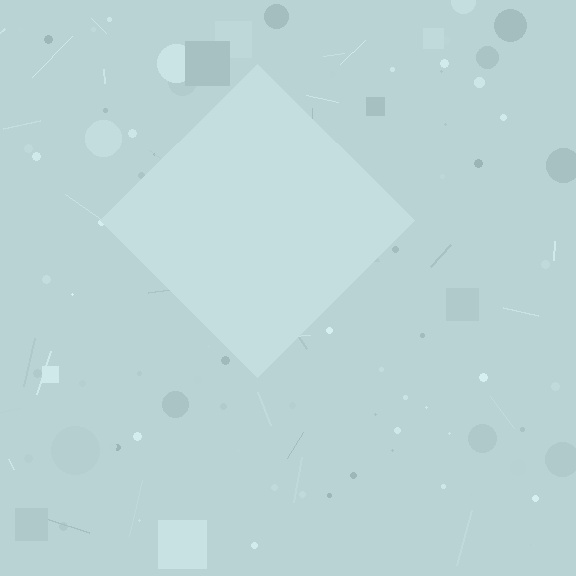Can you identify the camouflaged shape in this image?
The camouflaged shape is a diamond.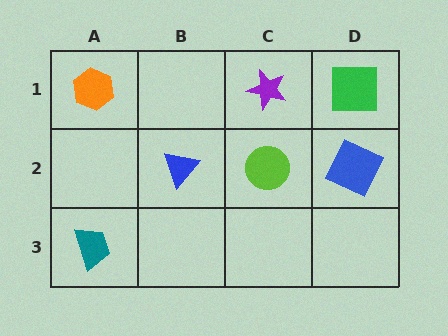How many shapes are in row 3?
1 shape.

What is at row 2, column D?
A blue square.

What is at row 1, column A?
An orange hexagon.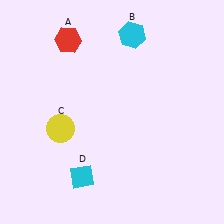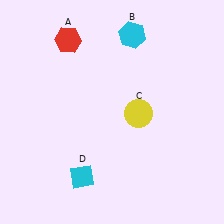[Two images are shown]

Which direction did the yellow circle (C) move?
The yellow circle (C) moved right.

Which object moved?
The yellow circle (C) moved right.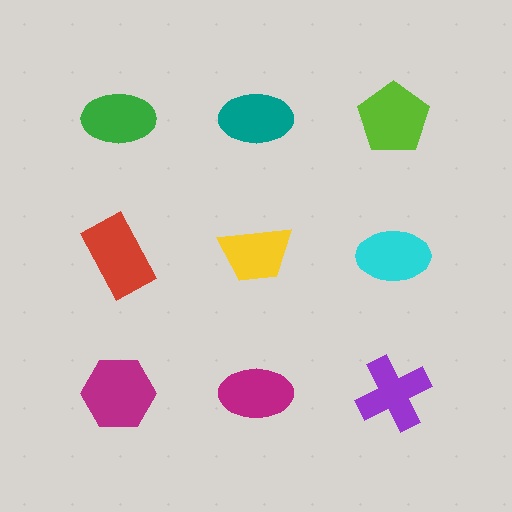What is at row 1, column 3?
A lime pentagon.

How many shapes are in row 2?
3 shapes.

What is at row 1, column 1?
A green ellipse.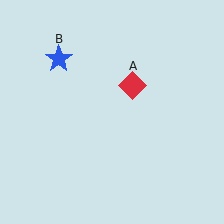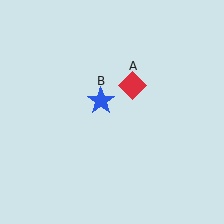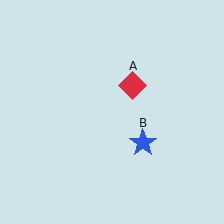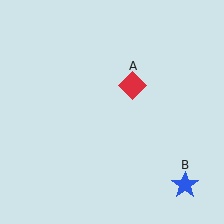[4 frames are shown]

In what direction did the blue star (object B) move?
The blue star (object B) moved down and to the right.